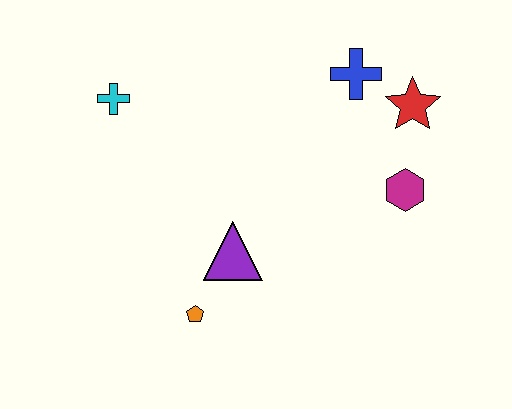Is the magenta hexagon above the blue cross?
No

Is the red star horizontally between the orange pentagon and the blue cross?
No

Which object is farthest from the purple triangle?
The red star is farthest from the purple triangle.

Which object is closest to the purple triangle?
The orange pentagon is closest to the purple triangle.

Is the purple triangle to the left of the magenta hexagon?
Yes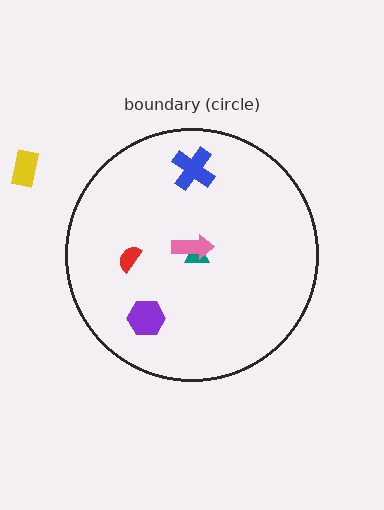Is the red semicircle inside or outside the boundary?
Inside.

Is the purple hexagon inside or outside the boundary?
Inside.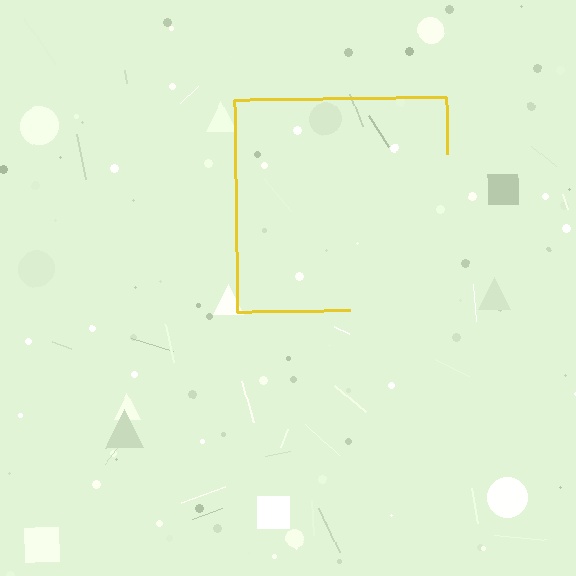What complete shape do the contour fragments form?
The contour fragments form a square.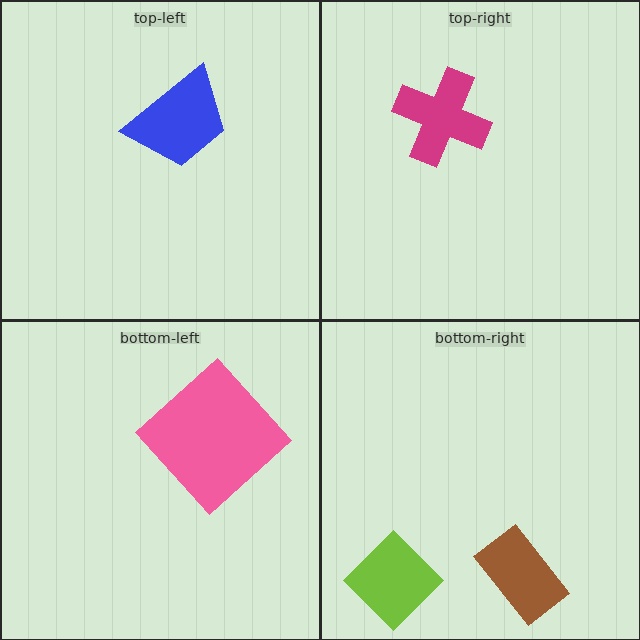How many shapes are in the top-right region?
1.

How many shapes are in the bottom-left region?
1.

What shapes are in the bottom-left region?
The pink diamond.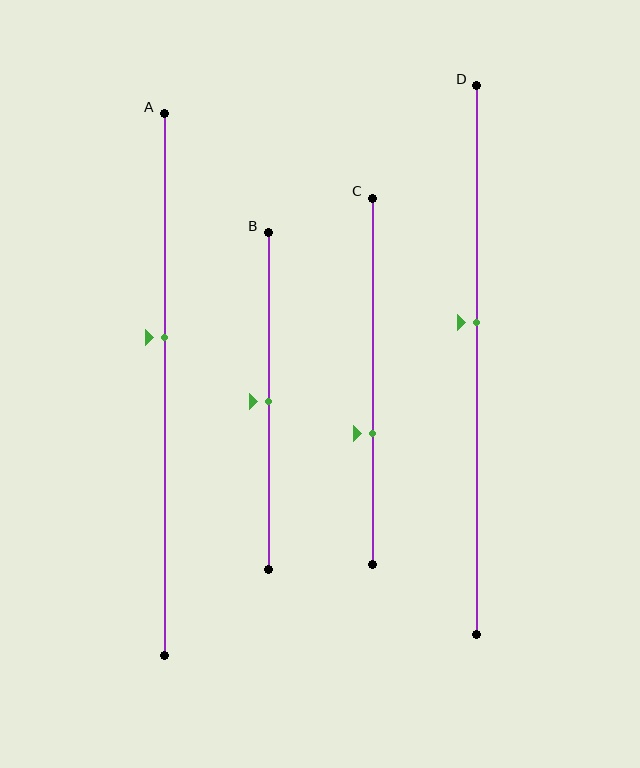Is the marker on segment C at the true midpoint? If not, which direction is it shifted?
No, the marker on segment C is shifted downward by about 14% of the segment length.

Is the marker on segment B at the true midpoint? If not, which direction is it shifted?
Yes, the marker on segment B is at the true midpoint.